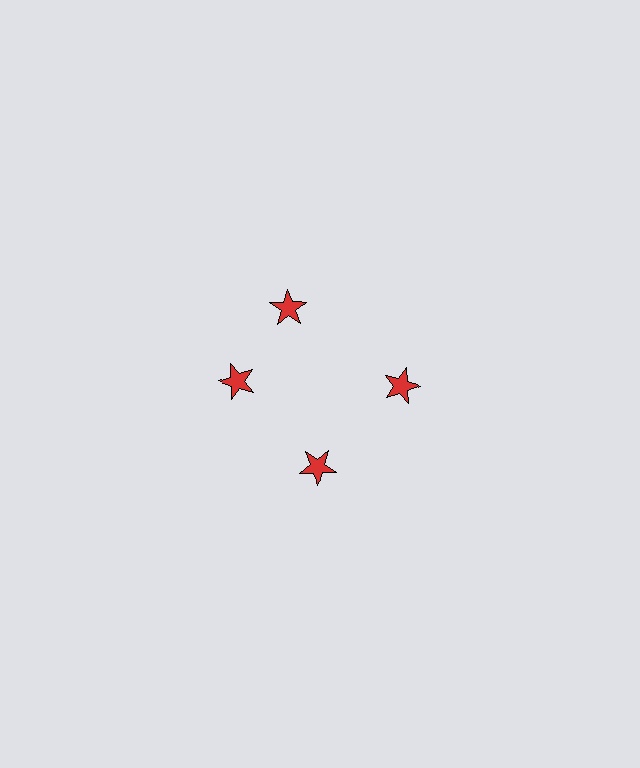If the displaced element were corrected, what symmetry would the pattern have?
It would have 4-fold rotational symmetry — the pattern would map onto itself every 90 degrees.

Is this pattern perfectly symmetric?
No. The 4 red stars are arranged in a ring, but one element near the 12 o'clock position is rotated out of alignment along the ring, breaking the 4-fold rotational symmetry.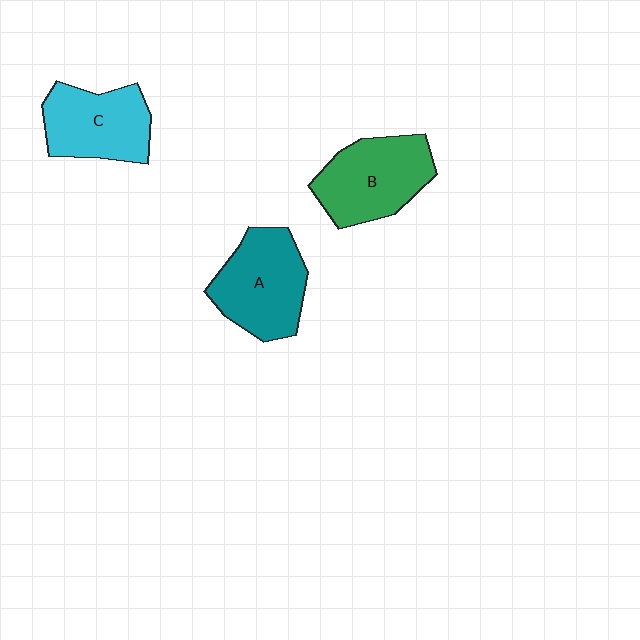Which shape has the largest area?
Shape B (green).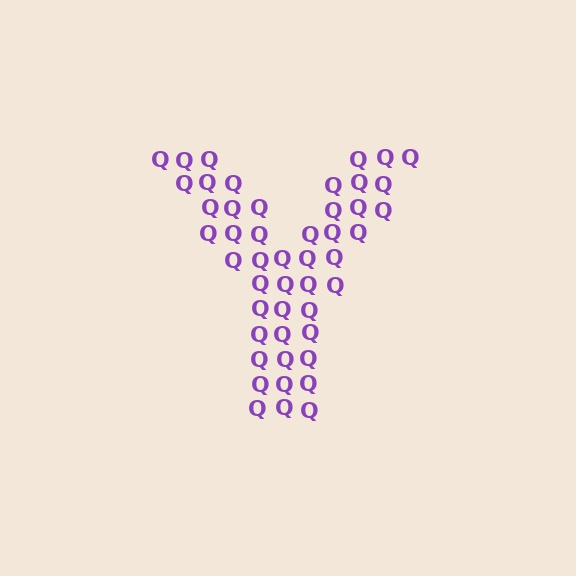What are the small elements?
The small elements are letter Q's.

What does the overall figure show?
The overall figure shows the letter Y.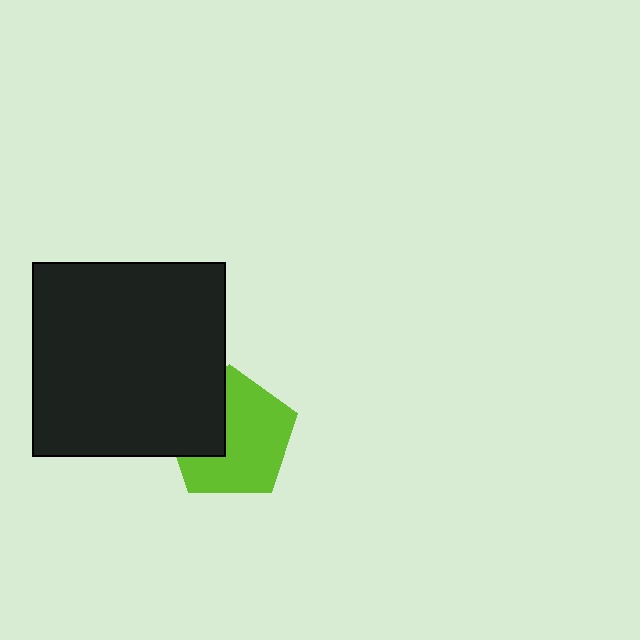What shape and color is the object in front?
The object in front is a black square.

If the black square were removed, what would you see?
You would see the complete lime pentagon.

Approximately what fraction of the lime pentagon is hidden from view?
Roughly 33% of the lime pentagon is hidden behind the black square.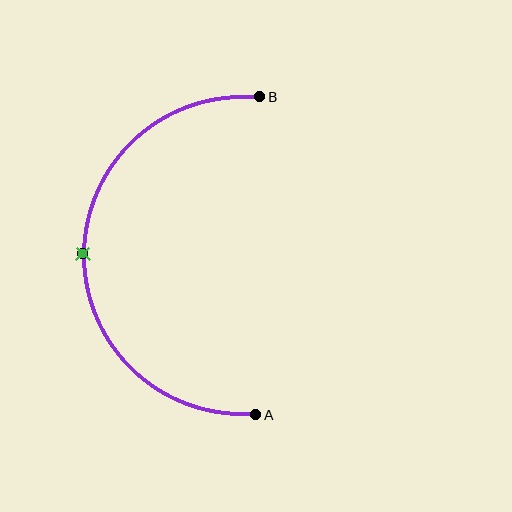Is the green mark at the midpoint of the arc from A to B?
Yes. The green mark lies on the arc at equal arc-length from both A and B — it is the arc midpoint.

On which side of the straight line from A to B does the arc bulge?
The arc bulges to the left of the straight line connecting A and B.